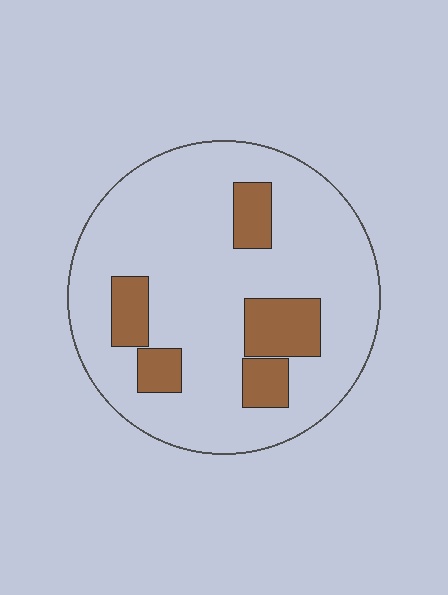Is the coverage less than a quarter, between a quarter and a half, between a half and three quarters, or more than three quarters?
Less than a quarter.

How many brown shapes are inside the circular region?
5.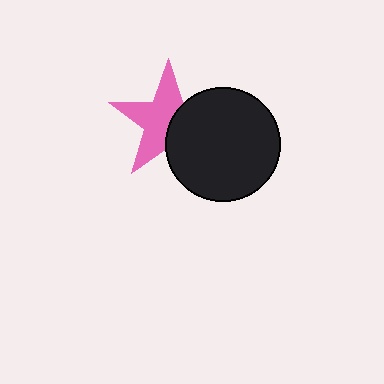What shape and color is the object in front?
The object in front is a black circle.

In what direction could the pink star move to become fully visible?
The pink star could move left. That would shift it out from behind the black circle entirely.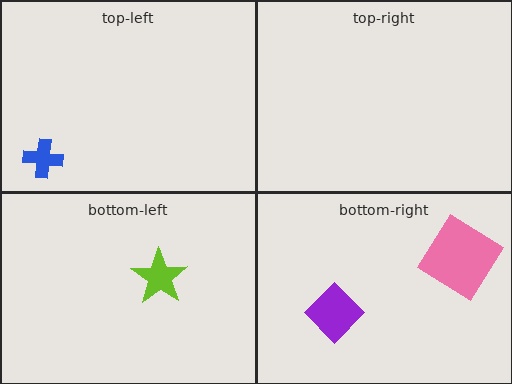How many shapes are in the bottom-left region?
1.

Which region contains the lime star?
The bottom-left region.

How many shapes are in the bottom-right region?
2.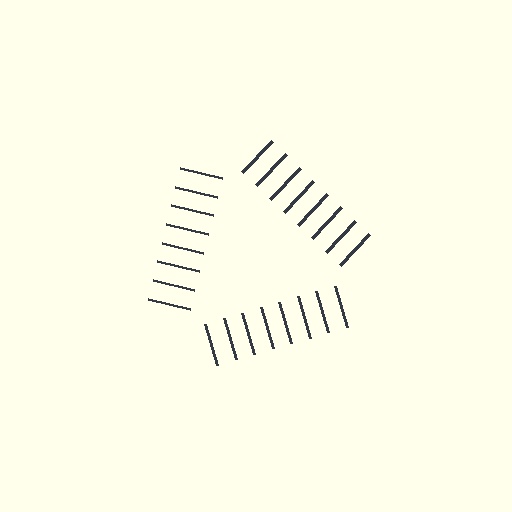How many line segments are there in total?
24 — 8 along each of the 3 edges.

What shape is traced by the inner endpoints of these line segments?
An illusory triangle — the line segments terminate on its edges but no continuous stroke is drawn.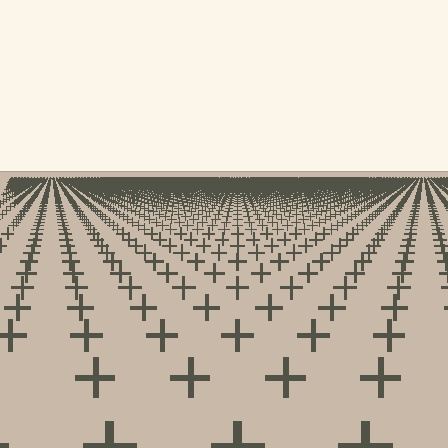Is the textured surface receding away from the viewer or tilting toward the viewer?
The surface is receding away from the viewer. Texture elements get smaller and denser toward the top.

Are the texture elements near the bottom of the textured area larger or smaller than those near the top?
Larger. Near the bottom, elements are closer to the viewer and appear at a bigger on-screen size.